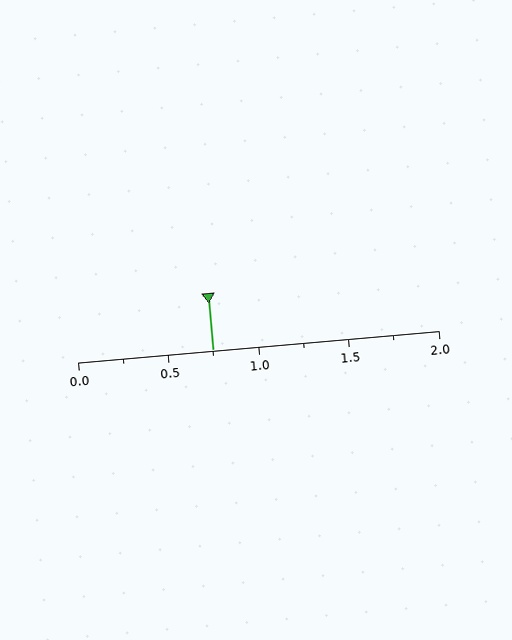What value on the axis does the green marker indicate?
The marker indicates approximately 0.75.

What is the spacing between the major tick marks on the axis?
The major ticks are spaced 0.5 apart.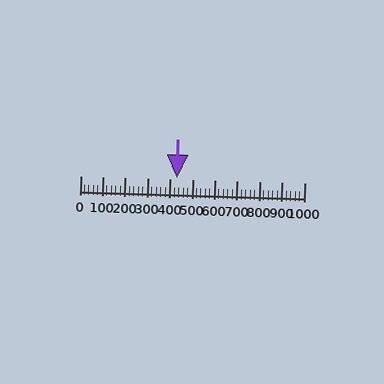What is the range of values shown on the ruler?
The ruler shows values from 0 to 1000.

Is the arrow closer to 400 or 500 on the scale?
The arrow is closer to 400.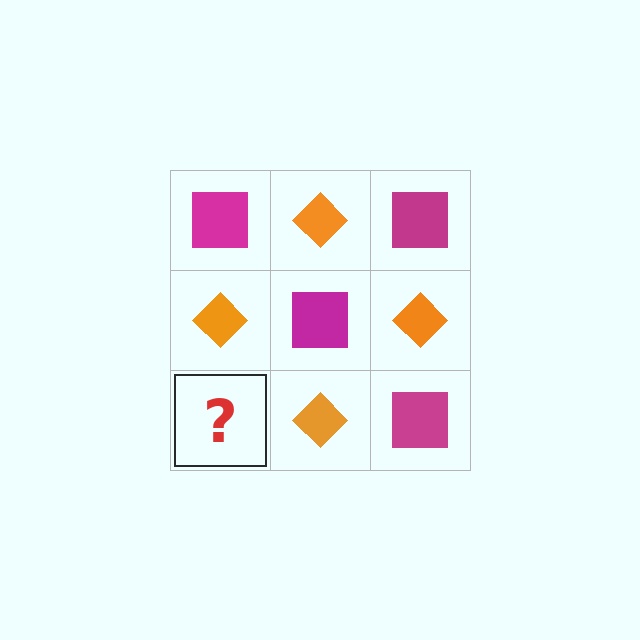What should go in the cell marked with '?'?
The missing cell should contain a magenta square.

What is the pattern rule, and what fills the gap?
The rule is that it alternates magenta square and orange diamond in a checkerboard pattern. The gap should be filled with a magenta square.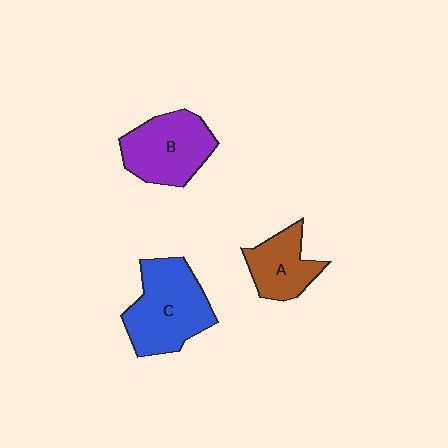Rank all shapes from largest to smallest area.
From largest to smallest: C (blue), B (purple), A (brown).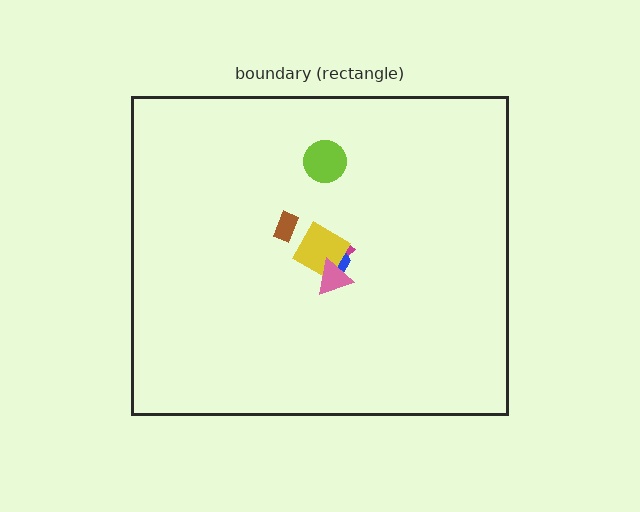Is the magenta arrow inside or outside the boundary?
Inside.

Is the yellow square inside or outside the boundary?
Inside.